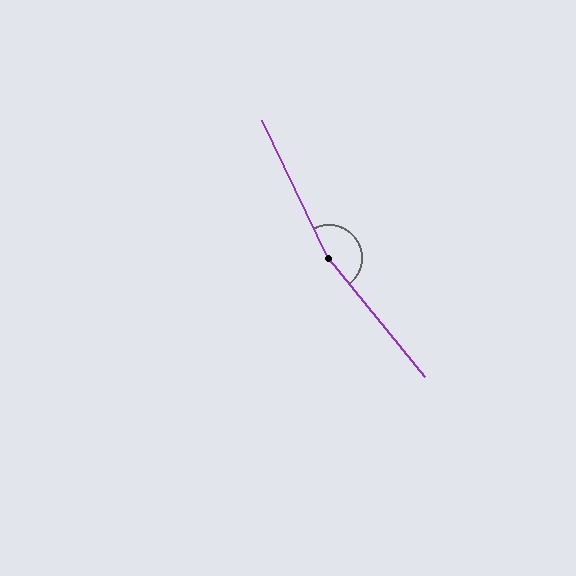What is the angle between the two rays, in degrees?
Approximately 167 degrees.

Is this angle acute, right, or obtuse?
It is obtuse.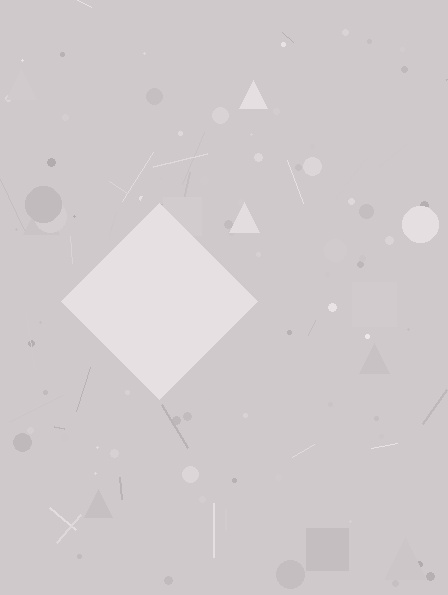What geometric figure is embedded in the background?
A diamond is embedded in the background.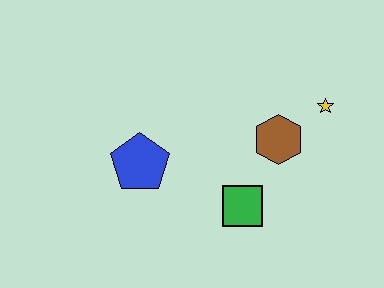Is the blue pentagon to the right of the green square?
No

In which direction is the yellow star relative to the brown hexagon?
The yellow star is to the right of the brown hexagon.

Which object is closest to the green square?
The brown hexagon is closest to the green square.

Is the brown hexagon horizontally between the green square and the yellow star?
Yes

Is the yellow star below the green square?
No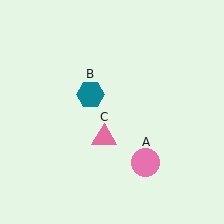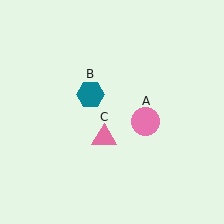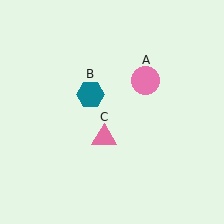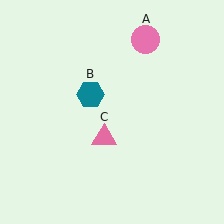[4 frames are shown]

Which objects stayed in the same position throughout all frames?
Teal hexagon (object B) and pink triangle (object C) remained stationary.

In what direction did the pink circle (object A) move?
The pink circle (object A) moved up.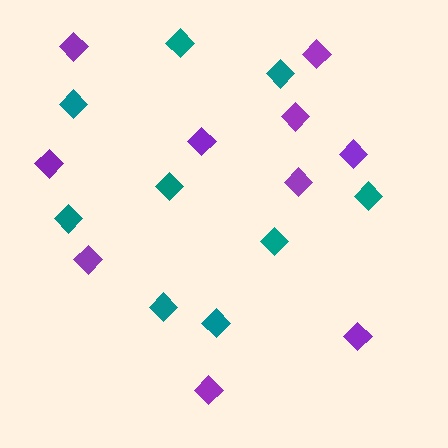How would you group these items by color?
There are 2 groups: one group of purple diamonds (10) and one group of teal diamonds (9).